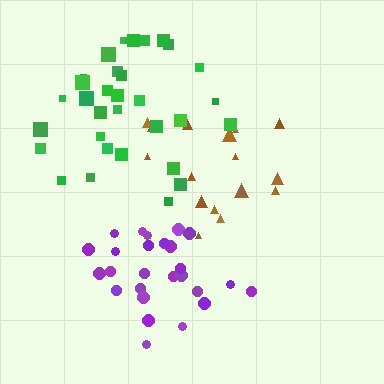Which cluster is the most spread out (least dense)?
Brown.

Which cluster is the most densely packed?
Purple.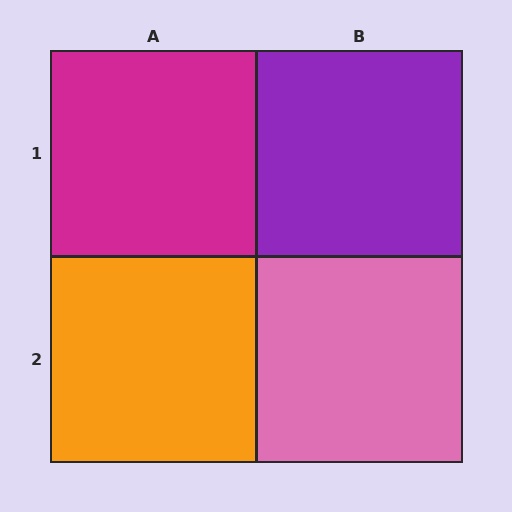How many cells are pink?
1 cell is pink.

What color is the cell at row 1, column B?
Purple.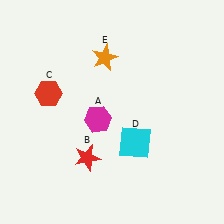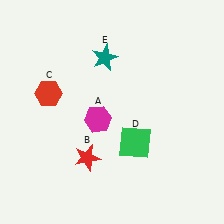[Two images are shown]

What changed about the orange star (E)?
In Image 1, E is orange. In Image 2, it changed to teal.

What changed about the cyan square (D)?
In Image 1, D is cyan. In Image 2, it changed to green.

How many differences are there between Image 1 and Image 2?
There are 2 differences between the two images.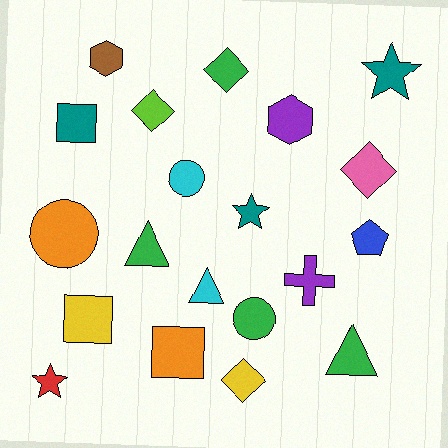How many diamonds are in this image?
There are 4 diamonds.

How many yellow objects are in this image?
There are 2 yellow objects.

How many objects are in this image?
There are 20 objects.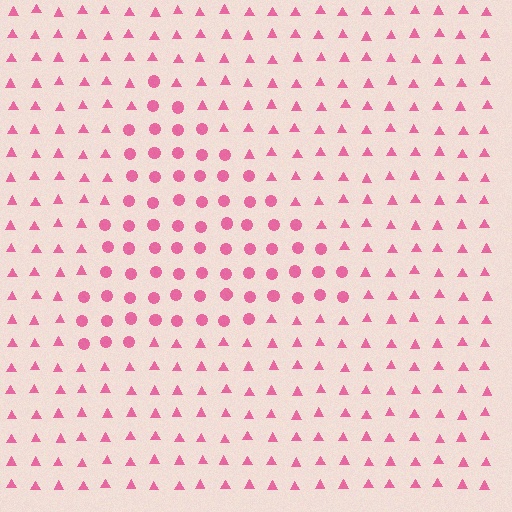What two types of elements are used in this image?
The image uses circles inside the triangle region and triangles outside it.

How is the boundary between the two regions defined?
The boundary is defined by a change in element shape: circles inside vs. triangles outside. All elements share the same color and spacing.